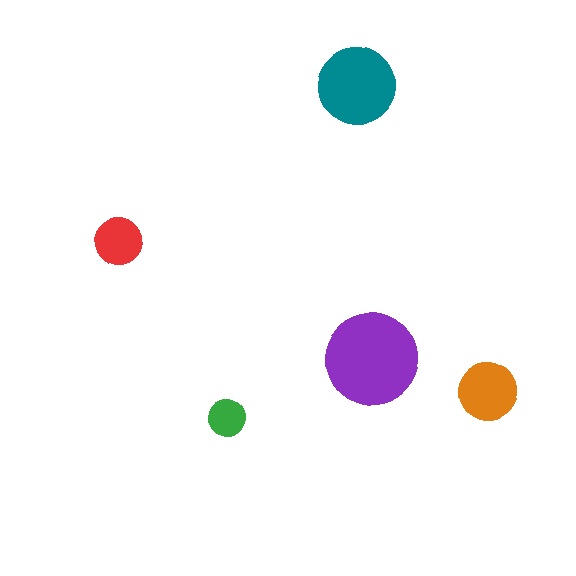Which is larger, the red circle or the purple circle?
The purple one.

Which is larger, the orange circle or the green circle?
The orange one.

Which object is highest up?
The teal circle is topmost.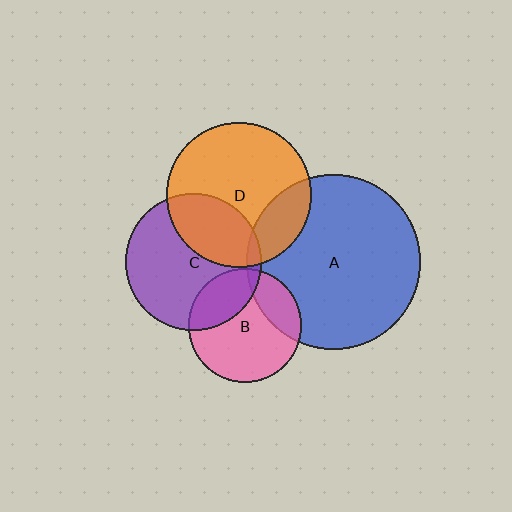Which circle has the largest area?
Circle A (blue).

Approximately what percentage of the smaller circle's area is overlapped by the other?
Approximately 30%.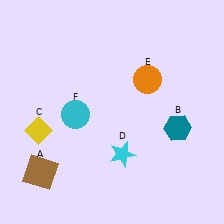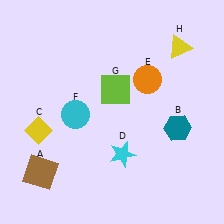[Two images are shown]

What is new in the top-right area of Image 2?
A lime square (G) was added in the top-right area of Image 2.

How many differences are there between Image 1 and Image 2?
There are 2 differences between the two images.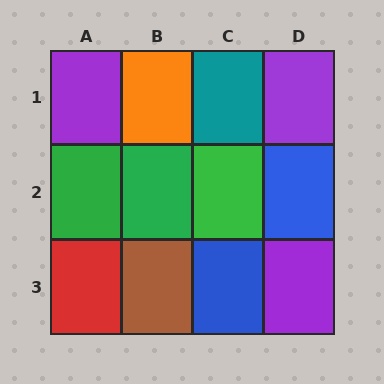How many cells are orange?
1 cell is orange.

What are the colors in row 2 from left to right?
Green, green, green, blue.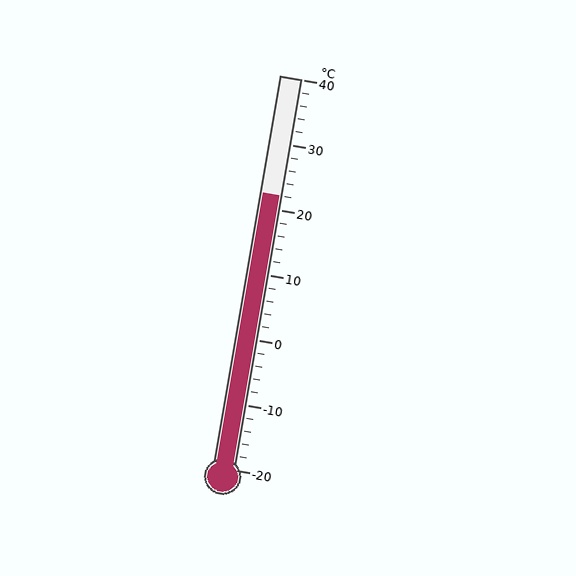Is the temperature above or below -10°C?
The temperature is above -10°C.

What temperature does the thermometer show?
The thermometer shows approximately 22°C.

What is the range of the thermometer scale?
The thermometer scale ranges from -20°C to 40°C.